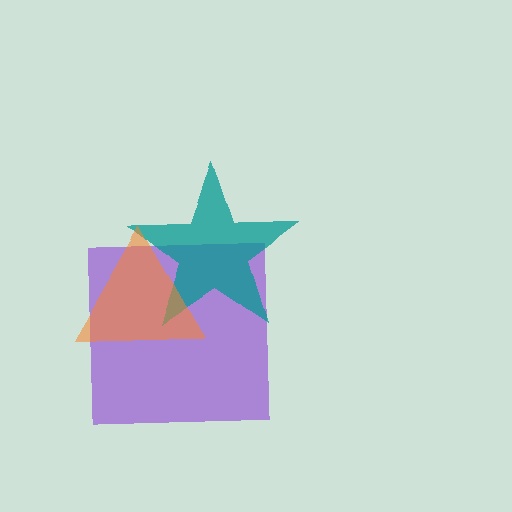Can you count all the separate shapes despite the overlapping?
Yes, there are 3 separate shapes.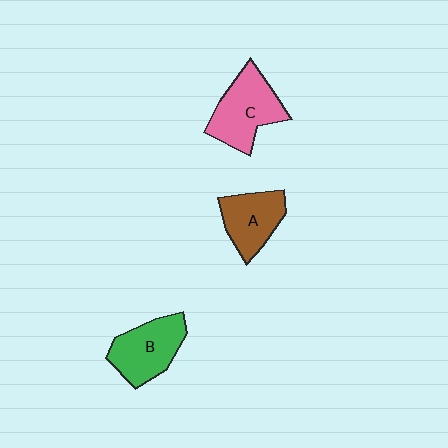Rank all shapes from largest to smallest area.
From largest to smallest: C (pink), B (green), A (brown).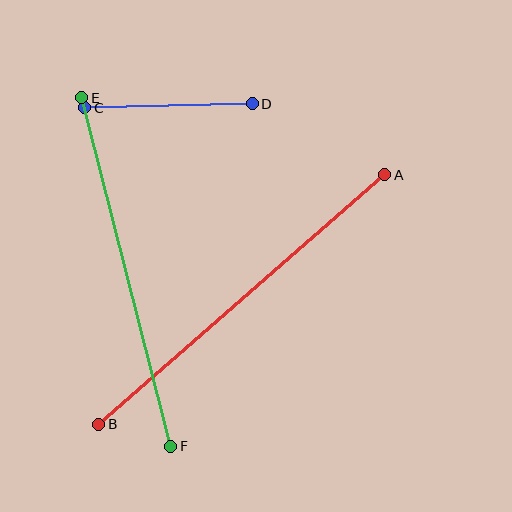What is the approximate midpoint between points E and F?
The midpoint is at approximately (126, 272) pixels.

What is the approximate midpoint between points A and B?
The midpoint is at approximately (242, 300) pixels.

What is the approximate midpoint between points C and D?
The midpoint is at approximately (169, 106) pixels.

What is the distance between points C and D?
The distance is approximately 167 pixels.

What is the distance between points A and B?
The distance is approximately 380 pixels.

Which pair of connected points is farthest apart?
Points A and B are farthest apart.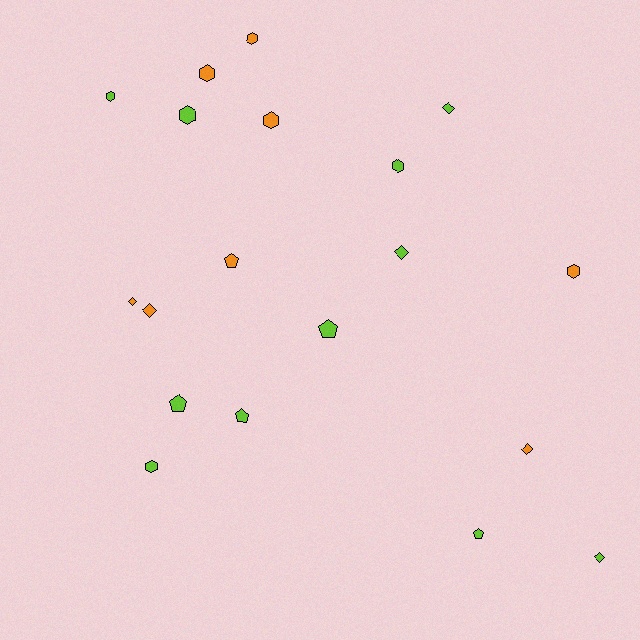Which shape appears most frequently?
Hexagon, with 8 objects.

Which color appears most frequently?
Lime, with 11 objects.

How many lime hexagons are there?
There are 4 lime hexagons.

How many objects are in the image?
There are 19 objects.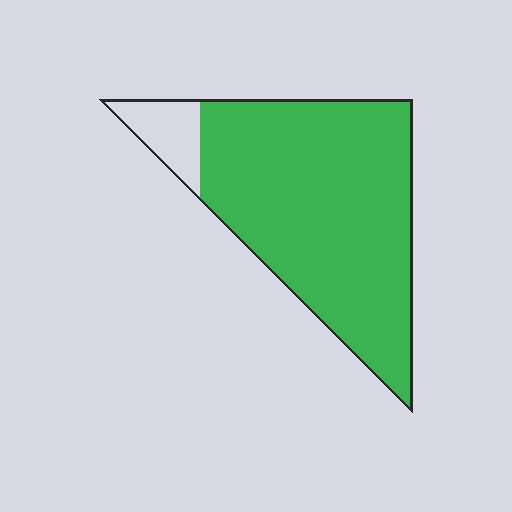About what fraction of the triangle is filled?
About nine tenths (9/10).